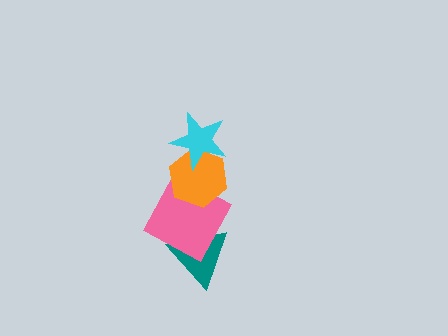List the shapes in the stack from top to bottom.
From top to bottom: the cyan star, the orange hexagon, the pink square, the teal triangle.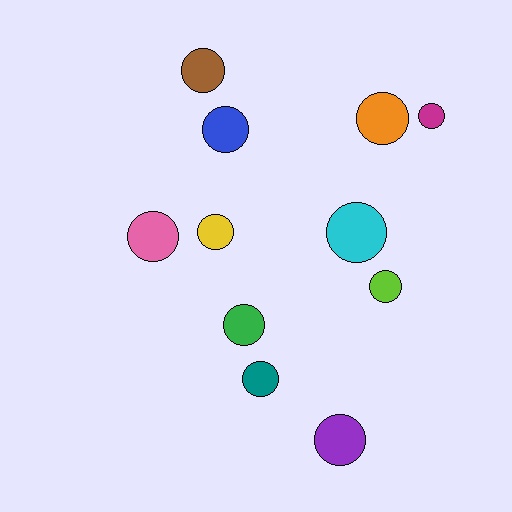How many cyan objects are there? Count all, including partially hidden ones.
There is 1 cyan object.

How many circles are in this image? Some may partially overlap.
There are 11 circles.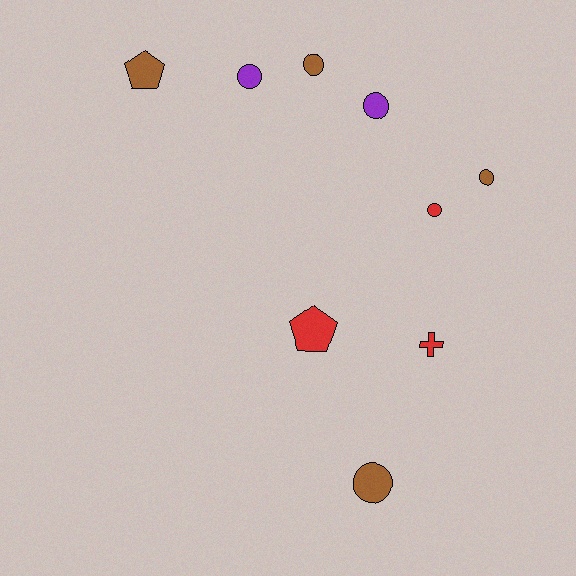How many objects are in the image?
There are 9 objects.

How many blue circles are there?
There are no blue circles.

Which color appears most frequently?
Brown, with 4 objects.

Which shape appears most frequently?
Circle, with 6 objects.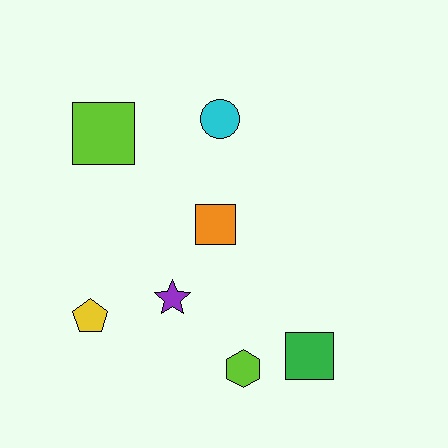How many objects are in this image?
There are 7 objects.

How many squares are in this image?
There are 3 squares.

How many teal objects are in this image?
There are no teal objects.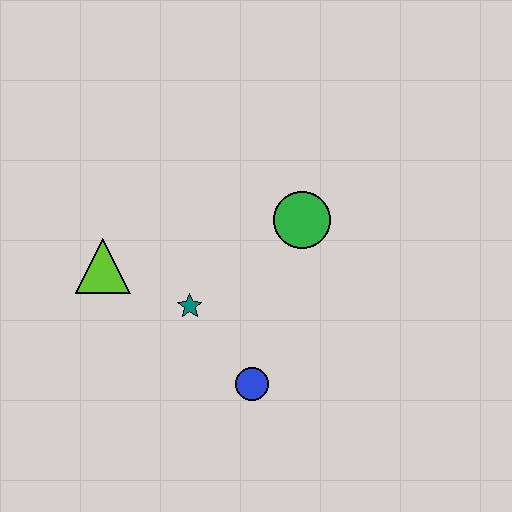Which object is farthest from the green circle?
The lime triangle is farthest from the green circle.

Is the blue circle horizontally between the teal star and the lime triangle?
No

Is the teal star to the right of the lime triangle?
Yes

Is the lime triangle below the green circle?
Yes